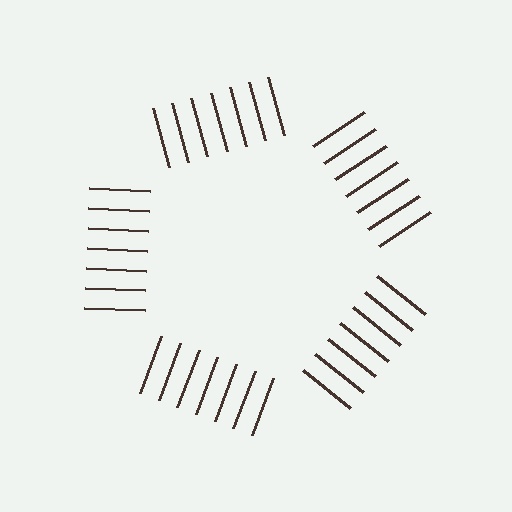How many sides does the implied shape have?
5 sides — the line-ends trace a pentagon.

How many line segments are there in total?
35 — 7 along each of the 5 edges.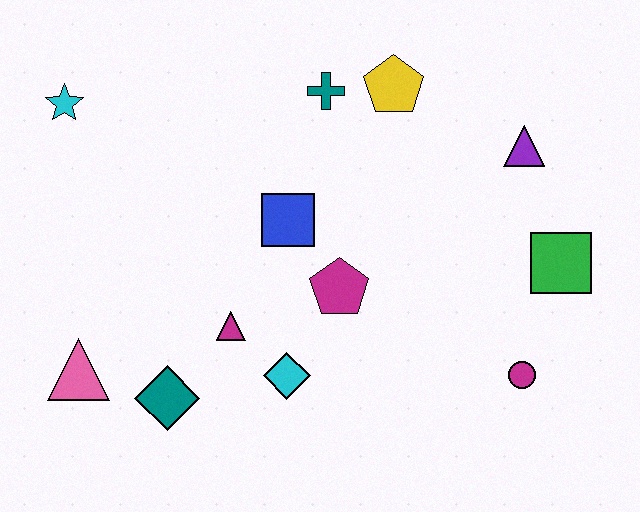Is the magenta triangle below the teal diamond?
No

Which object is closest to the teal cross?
The yellow pentagon is closest to the teal cross.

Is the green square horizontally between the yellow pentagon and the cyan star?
No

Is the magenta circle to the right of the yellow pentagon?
Yes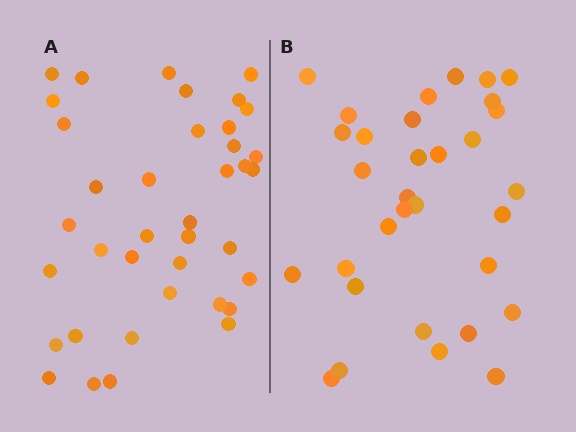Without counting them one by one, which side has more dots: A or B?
Region A (the left region) has more dots.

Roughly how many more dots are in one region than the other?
Region A has about 6 more dots than region B.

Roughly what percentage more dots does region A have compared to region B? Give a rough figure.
About 20% more.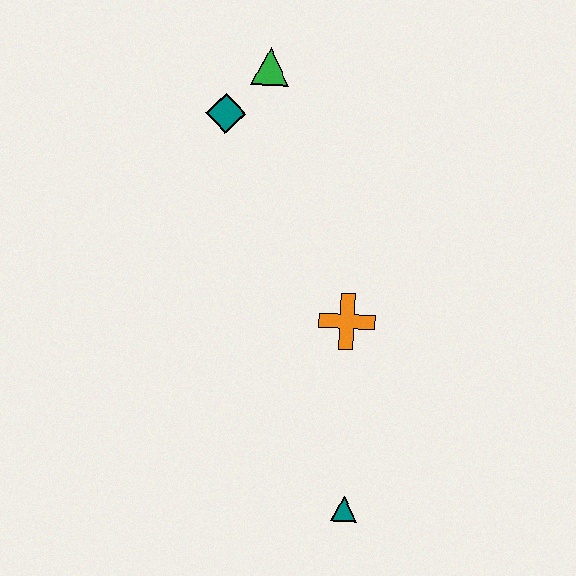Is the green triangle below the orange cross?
No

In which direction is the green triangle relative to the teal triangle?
The green triangle is above the teal triangle.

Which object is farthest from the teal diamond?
The teal triangle is farthest from the teal diamond.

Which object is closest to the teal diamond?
The green triangle is closest to the teal diamond.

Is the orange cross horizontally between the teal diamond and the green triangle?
No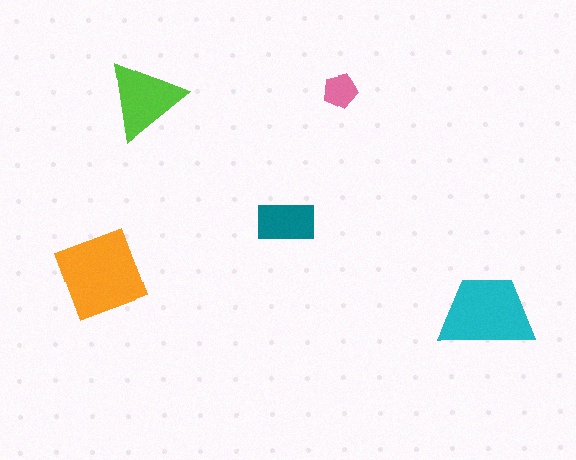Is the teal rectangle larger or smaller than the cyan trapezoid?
Smaller.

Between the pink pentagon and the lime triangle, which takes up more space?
The lime triangle.